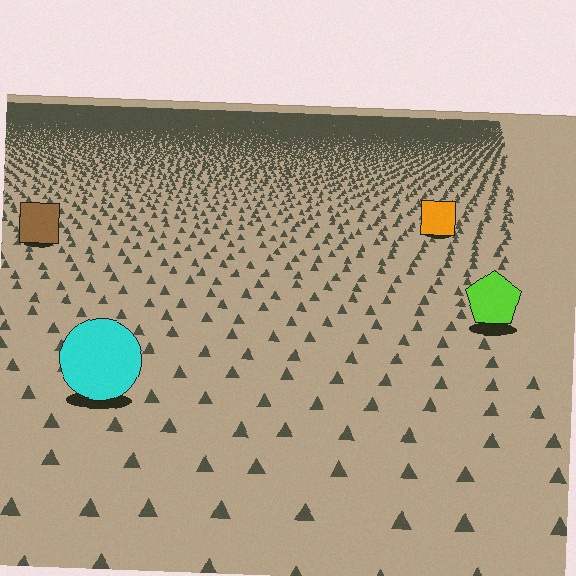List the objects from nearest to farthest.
From nearest to farthest: the cyan circle, the lime pentagon, the brown square, the orange square.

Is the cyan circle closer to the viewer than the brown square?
Yes. The cyan circle is closer — you can tell from the texture gradient: the ground texture is coarser near it.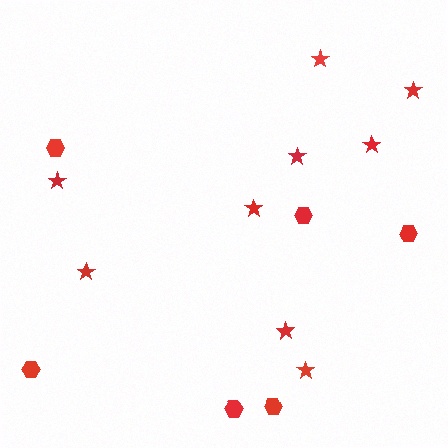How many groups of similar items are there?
There are 2 groups: one group of hexagons (6) and one group of stars (9).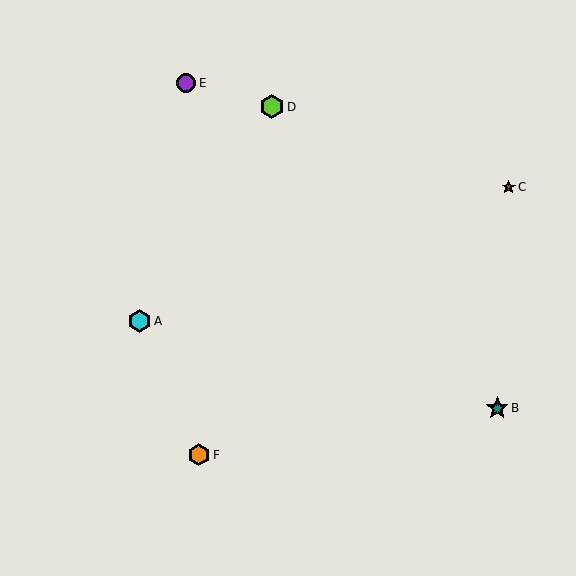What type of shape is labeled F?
Shape F is an orange hexagon.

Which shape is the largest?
The lime hexagon (labeled D) is the largest.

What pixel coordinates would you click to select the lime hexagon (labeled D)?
Click at (272, 107) to select the lime hexagon D.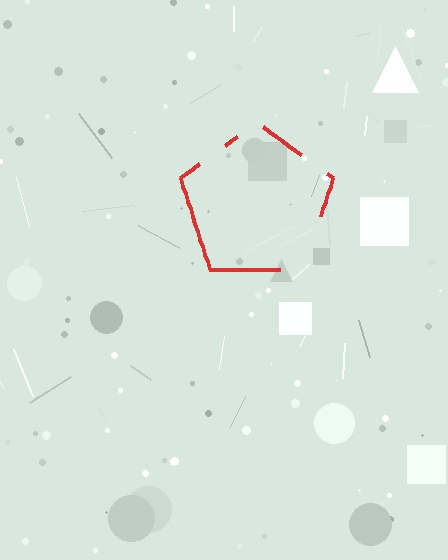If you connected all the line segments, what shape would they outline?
They would outline a pentagon.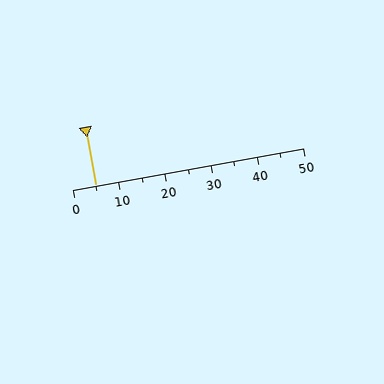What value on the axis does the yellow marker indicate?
The marker indicates approximately 5.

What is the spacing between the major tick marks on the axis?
The major ticks are spaced 10 apart.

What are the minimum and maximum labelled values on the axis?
The axis runs from 0 to 50.